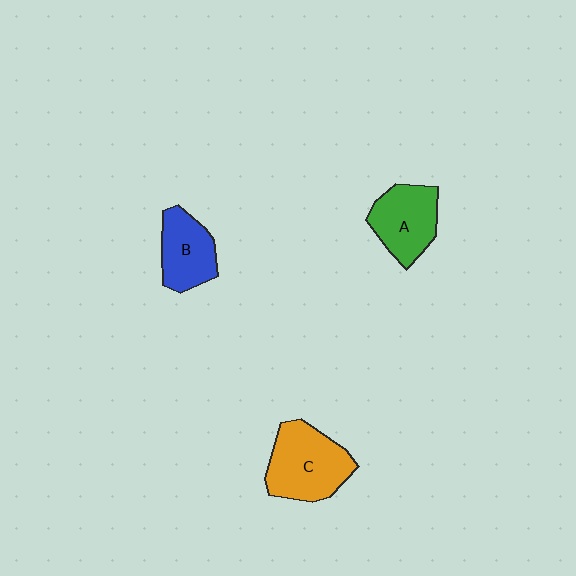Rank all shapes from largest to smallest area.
From largest to smallest: C (orange), A (green), B (blue).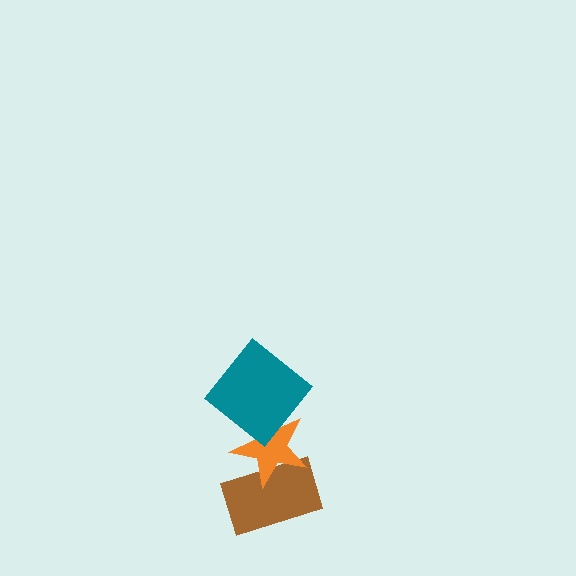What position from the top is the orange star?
The orange star is 2nd from the top.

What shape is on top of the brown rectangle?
The orange star is on top of the brown rectangle.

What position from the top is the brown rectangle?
The brown rectangle is 3rd from the top.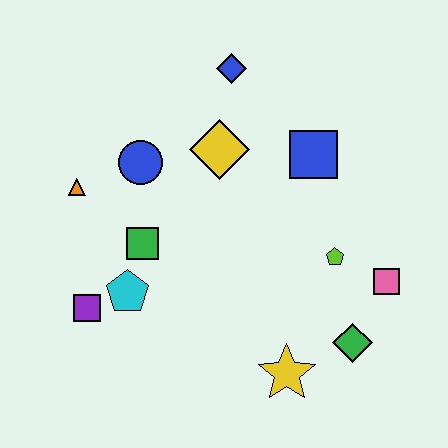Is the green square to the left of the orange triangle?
No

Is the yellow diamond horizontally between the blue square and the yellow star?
No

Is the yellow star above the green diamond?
No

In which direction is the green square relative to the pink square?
The green square is to the left of the pink square.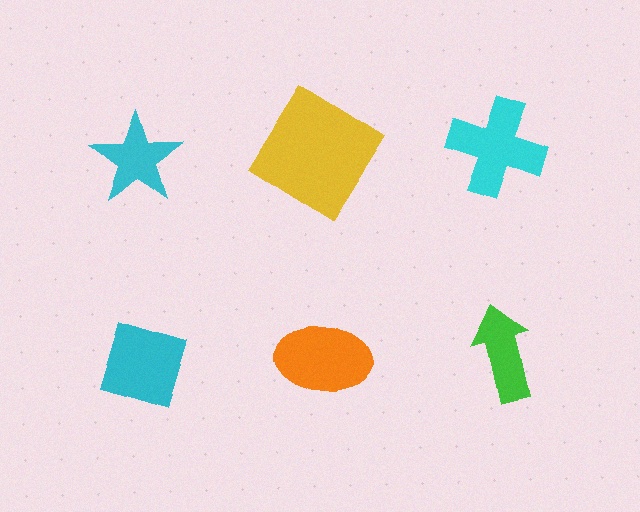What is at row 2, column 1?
A cyan diamond.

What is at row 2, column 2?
An orange ellipse.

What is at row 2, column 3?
A green arrow.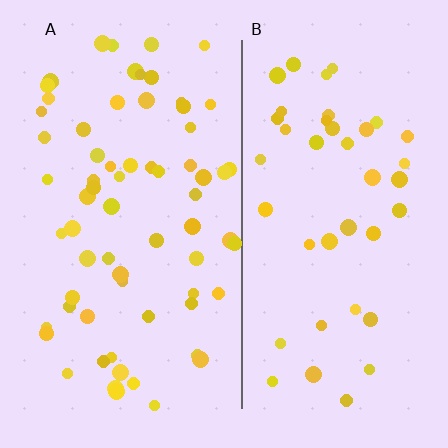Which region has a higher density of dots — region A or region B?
A (the left).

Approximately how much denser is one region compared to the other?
Approximately 1.7× — region A over region B.